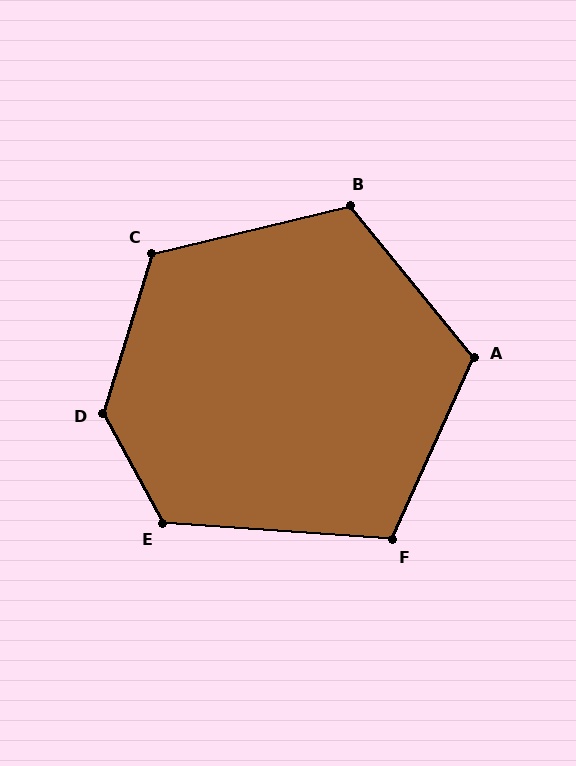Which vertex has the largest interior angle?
D, at approximately 134 degrees.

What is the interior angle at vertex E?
Approximately 123 degrees (obtuse).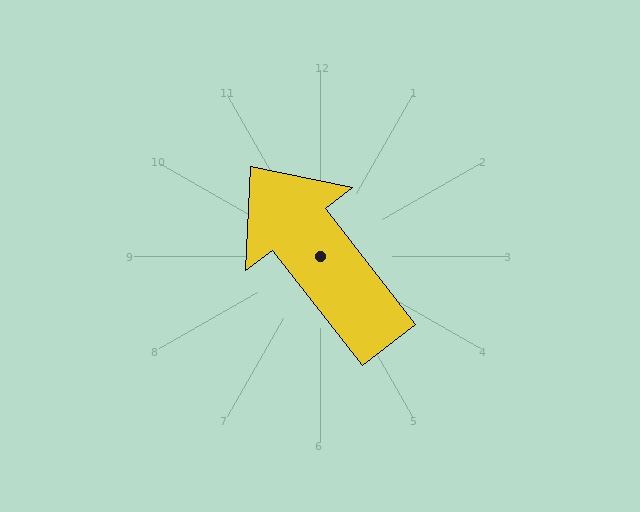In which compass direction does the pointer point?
Northwest.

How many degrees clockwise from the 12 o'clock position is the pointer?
Approximately 322 degrees.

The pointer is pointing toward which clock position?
Roughly 11 o'clock.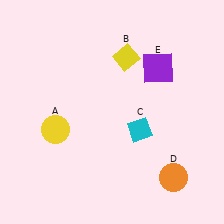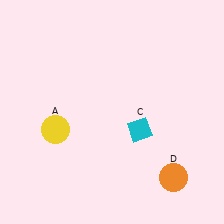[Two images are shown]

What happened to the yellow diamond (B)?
The yellow diamond (B) was removed in Image 2. It was in the top-right area of Image 1.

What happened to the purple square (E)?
The purple square (E) was removed in Image 2. It was in the top-right area of Image 1.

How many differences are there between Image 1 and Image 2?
There are 2 differences between the two images.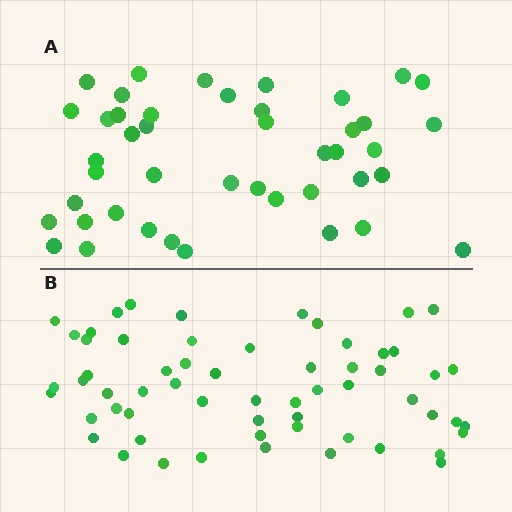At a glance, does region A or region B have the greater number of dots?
Region B (the bottom region) has more dots.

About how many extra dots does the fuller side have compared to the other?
Region B has approximately 15 more dots than region A.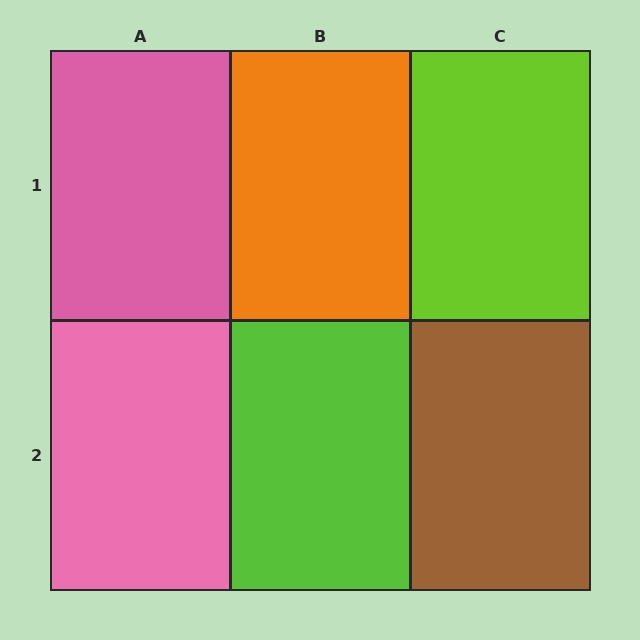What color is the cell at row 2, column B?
Lime.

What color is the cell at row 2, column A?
Pink.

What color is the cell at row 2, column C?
Brown.